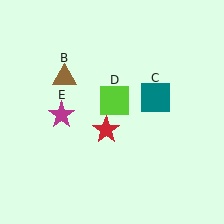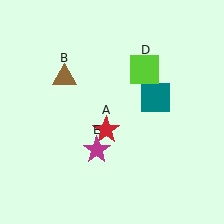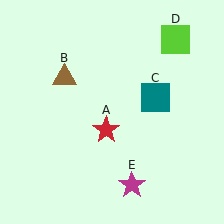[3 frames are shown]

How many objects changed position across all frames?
2 objects changed position: lime square (object D), magenta star (object E).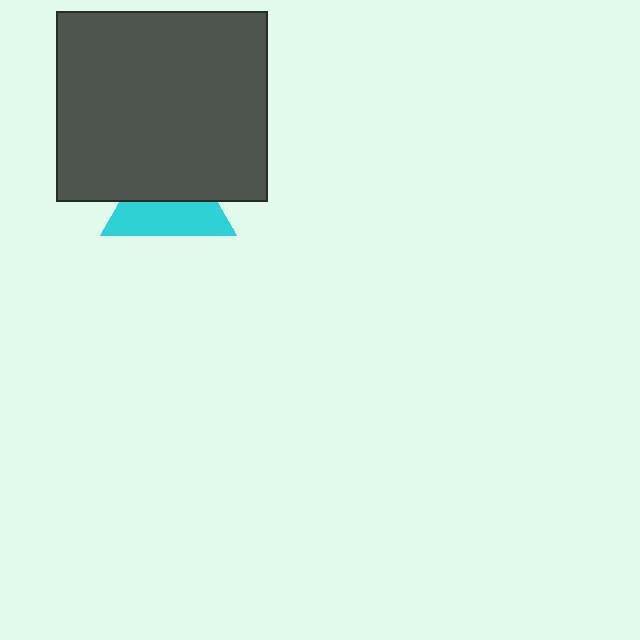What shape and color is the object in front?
The object in front is a dark gray rectangle.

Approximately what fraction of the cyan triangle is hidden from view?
Roughly 51% of the cyan triangle is hidden behind the dark gray rectangle.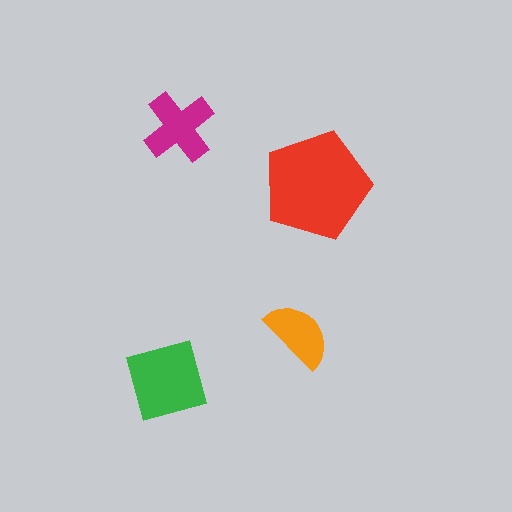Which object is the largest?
The red pentagon.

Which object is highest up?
The magenta cross is topmost.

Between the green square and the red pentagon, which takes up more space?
The red pentagon.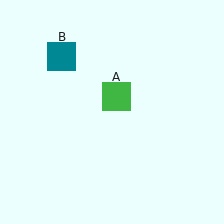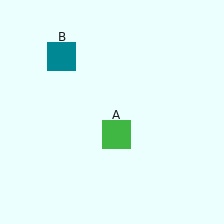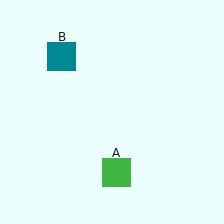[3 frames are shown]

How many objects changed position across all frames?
1 object changed position: green square (object A).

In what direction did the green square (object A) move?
The green square (object A) moved down.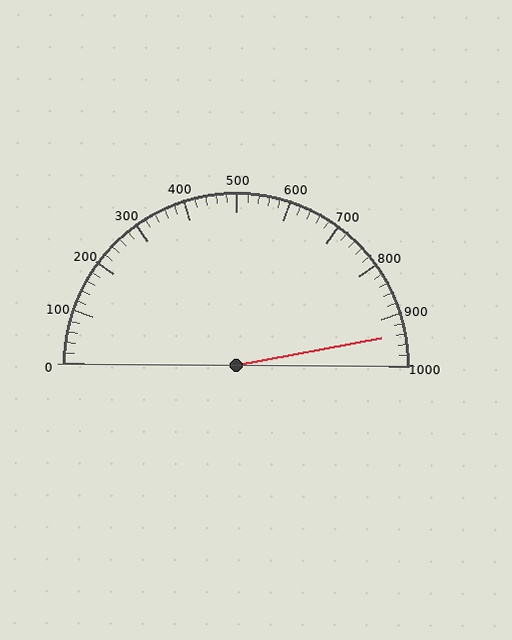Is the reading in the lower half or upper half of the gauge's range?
The reading is in the upper half of the range (0 to 1000).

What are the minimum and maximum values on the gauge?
The gauge ranges from 0 to 1000.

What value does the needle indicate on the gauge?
The needle indicates approximately 940.